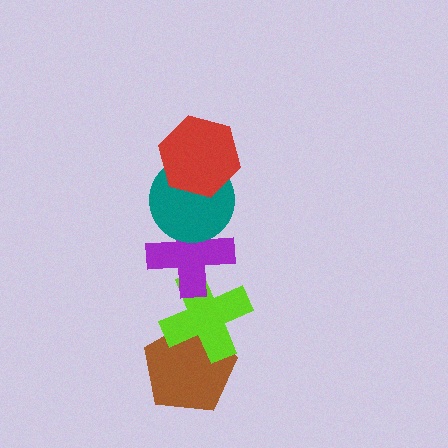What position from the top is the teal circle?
The teal circle is 2nd from the top.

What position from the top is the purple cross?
The purple cross is 3rd from the top.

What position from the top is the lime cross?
The lime cross is 4th from the top.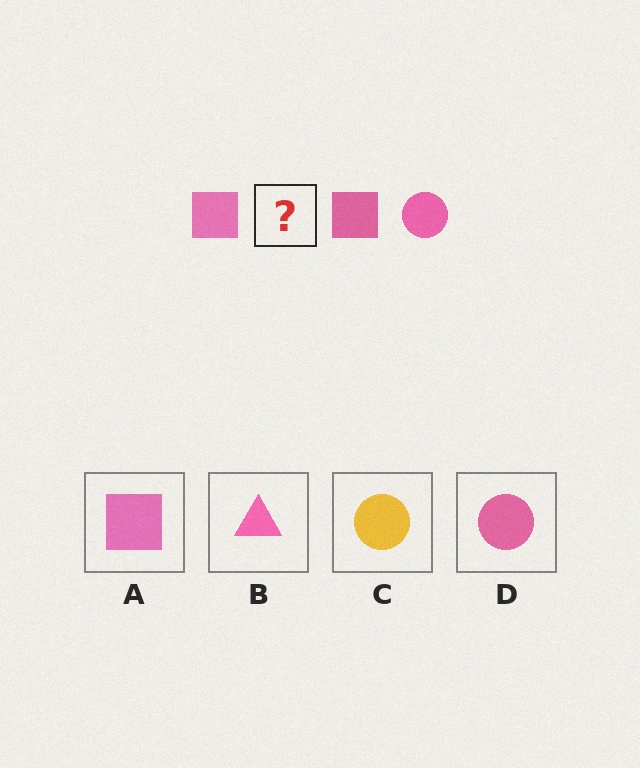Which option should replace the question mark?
Option D.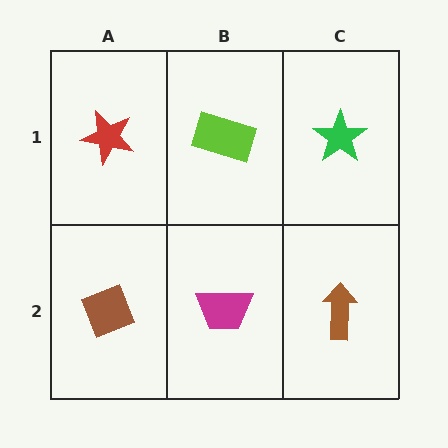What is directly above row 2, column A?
A red star.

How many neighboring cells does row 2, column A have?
2.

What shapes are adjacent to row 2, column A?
A red star (row 1, column A), a magenta trapezoid (row 2, column B).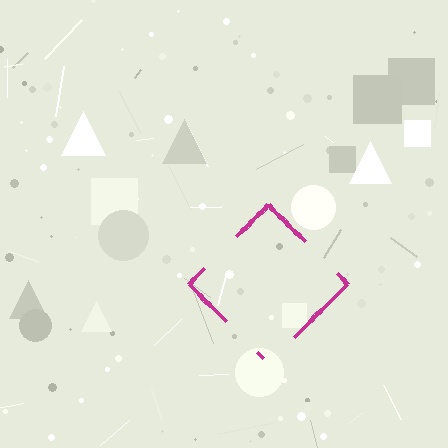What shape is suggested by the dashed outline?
The dashed outline suggests a diamond.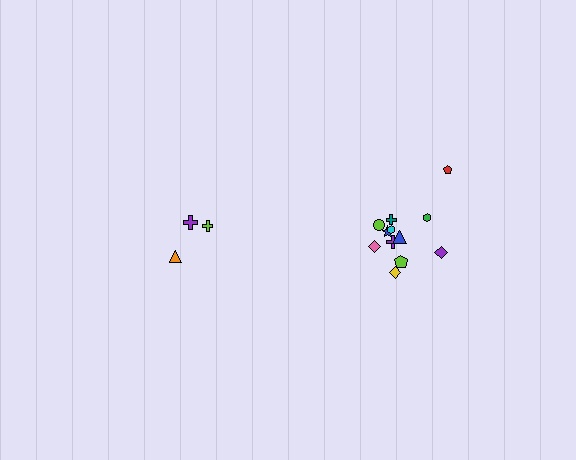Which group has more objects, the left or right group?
The right group.